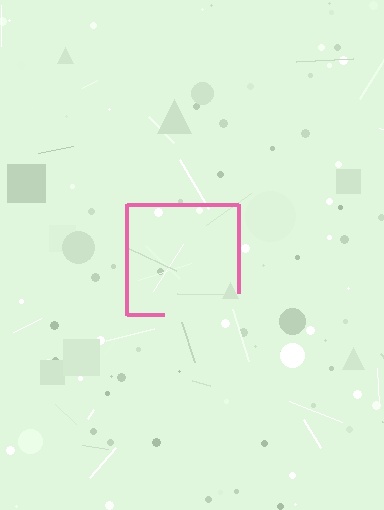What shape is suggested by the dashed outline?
The dashed outline suggests a square.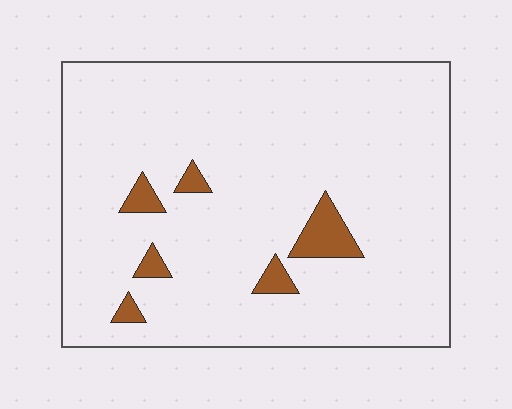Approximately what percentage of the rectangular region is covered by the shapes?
Approximately 5%.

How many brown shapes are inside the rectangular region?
6.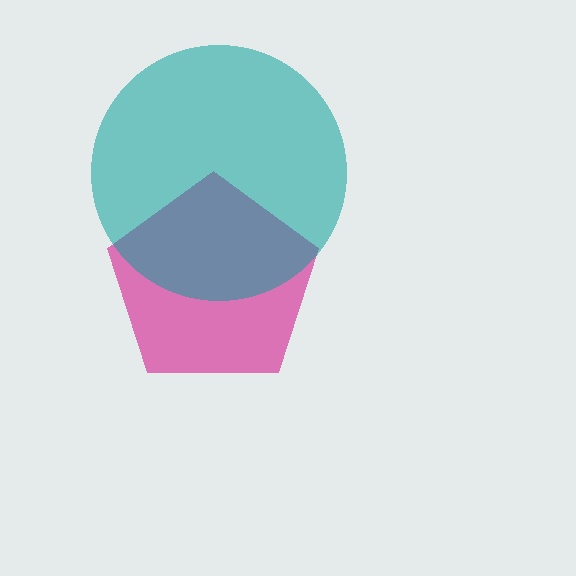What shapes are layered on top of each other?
The layered shapes are: a magenta pentagon, a teal circle.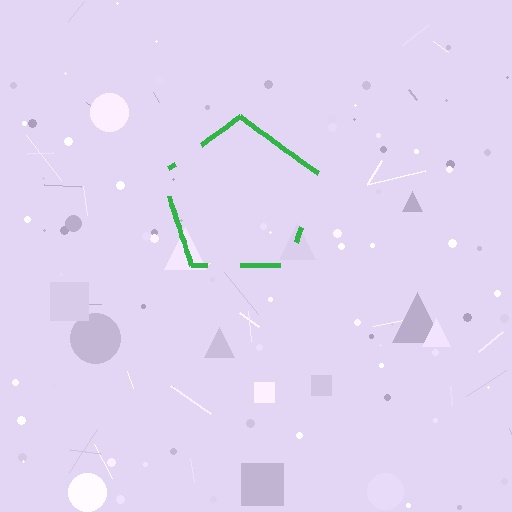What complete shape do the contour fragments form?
The contour fragments form a pentagon.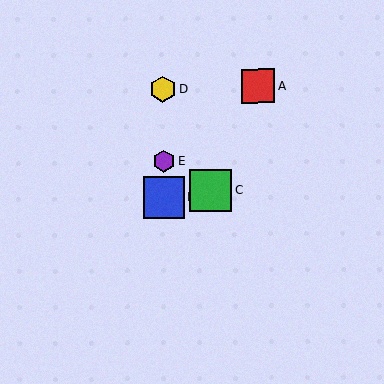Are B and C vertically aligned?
No, B is at x≈164 and C is at x≈211.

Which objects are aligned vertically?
Objects B, D, E are aligned vertically.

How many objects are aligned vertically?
3 objects (B, D, E) are aligned vertically.